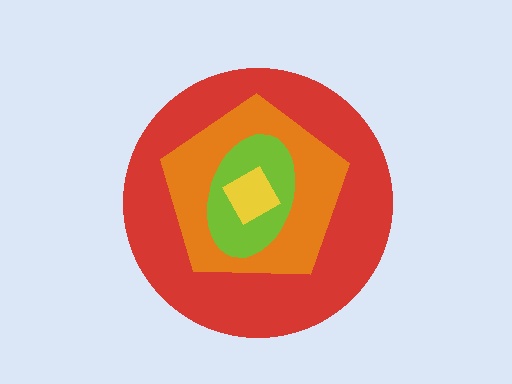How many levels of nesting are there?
4.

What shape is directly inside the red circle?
The orange pentagon.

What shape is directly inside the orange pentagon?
The lime ellipse.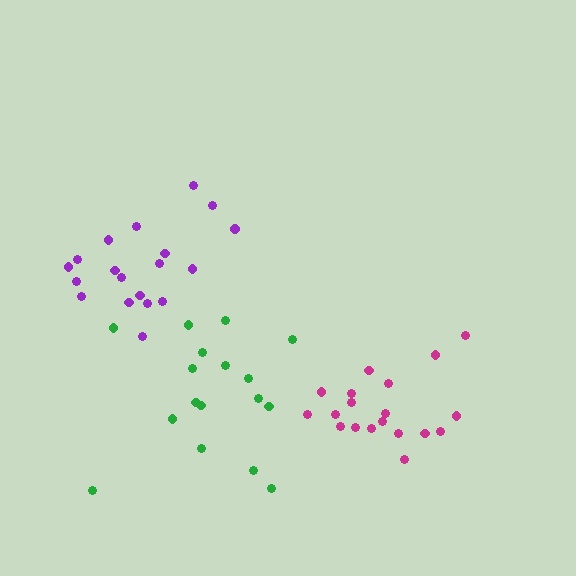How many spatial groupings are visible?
There are 3 spatial groupings.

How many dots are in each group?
Group 1: 17 dots, Group 2: 19 dots, Group 3: 19 dots (55 total).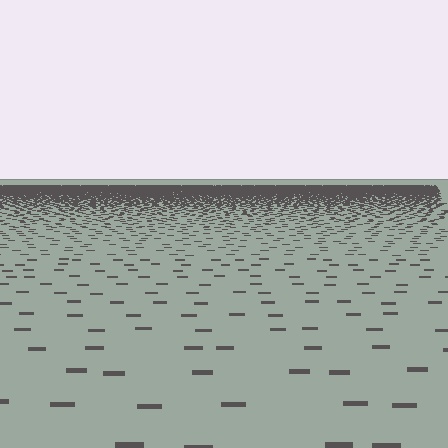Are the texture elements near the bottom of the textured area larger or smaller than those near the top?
Larger. Near the bottom, elements are closer to the viewer and appear at a bigger on-screen size.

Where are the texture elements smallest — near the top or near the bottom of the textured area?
Near the top.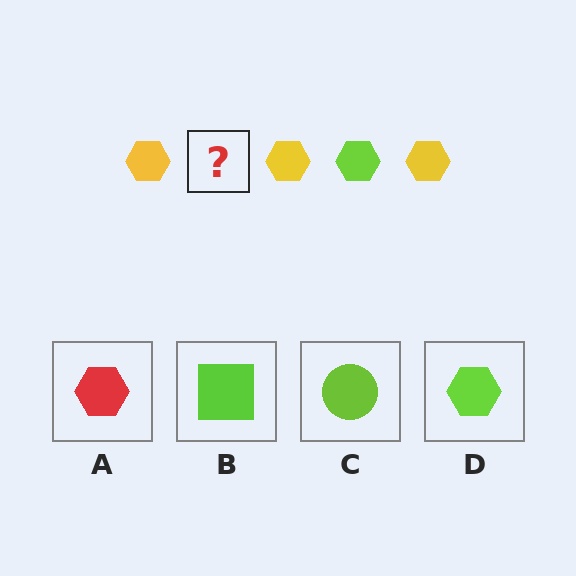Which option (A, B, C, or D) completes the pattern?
D.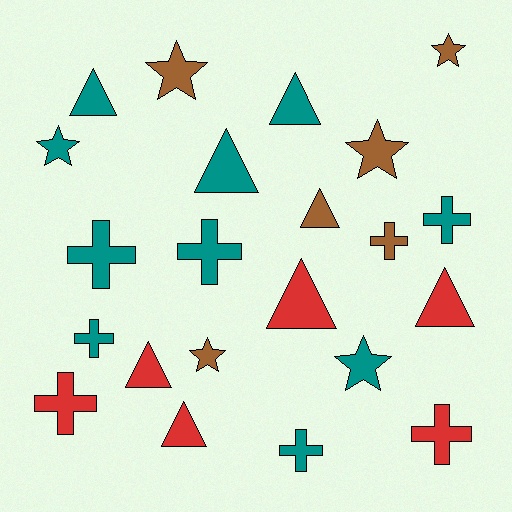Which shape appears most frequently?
Triangle, with 8 objects.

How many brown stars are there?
There are 4 brown stars.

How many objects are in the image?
There are 22 objects.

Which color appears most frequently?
Teal, with 10 objects.